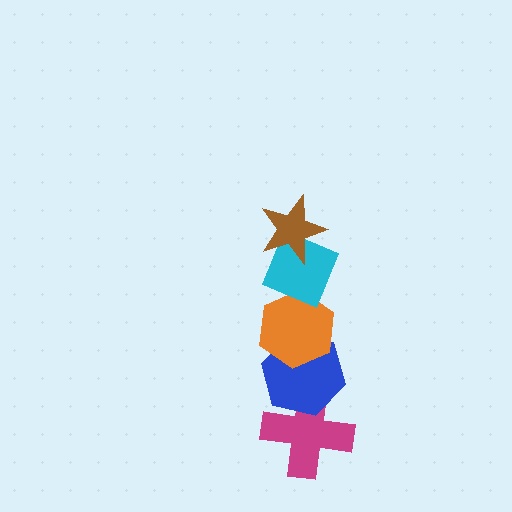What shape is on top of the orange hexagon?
The cyan diamond is on top of the orange hexagon.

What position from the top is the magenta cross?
The magenta cross is 5th from the top.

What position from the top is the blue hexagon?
The blue hexagon is 4th from the top.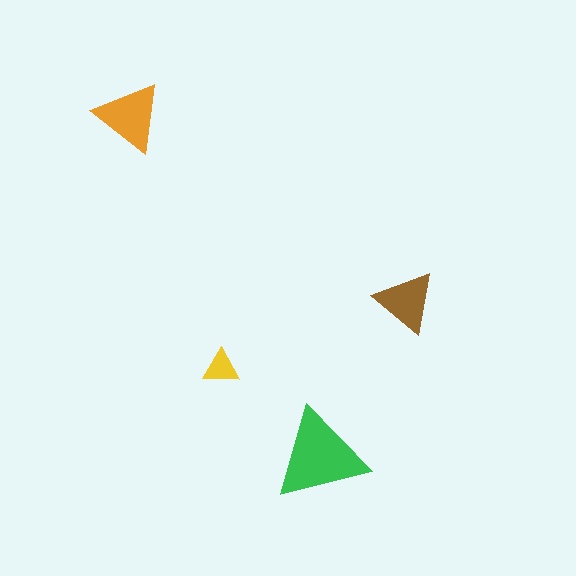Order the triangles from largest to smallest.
the green one, the orange one, the brown one, the yellow one.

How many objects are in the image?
There are 4 objects in the image.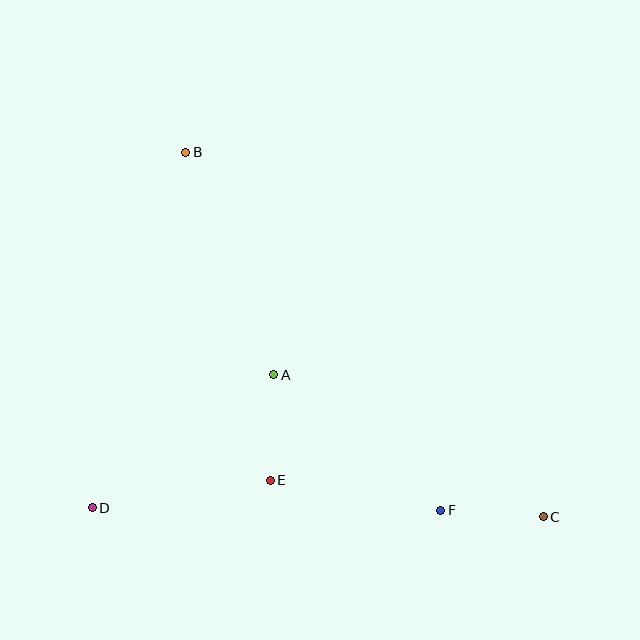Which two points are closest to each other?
Points C and F are closest to each other.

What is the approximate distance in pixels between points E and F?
The distance between E and F is approximately 173 pixels.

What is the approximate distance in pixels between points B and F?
The distance between B and F is approximately 440 pixels.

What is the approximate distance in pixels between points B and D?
The distance between B and D is approximately 368 pixels.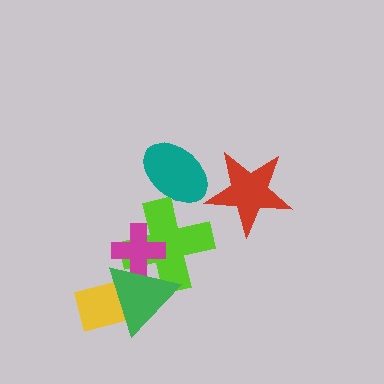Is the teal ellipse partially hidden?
No, no other shape covers it.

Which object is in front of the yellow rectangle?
The green triangle is in front of the yellow rectangle.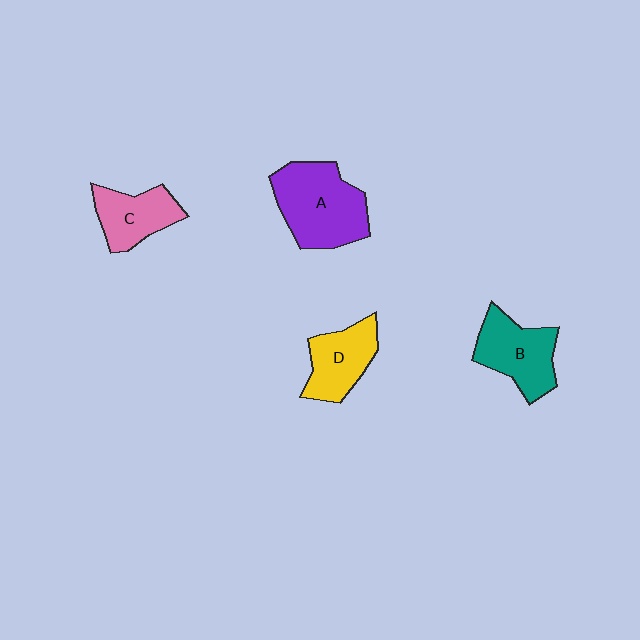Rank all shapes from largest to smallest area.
From largest to smallest: A (purple), B (teal), D (yellow), C (pink).